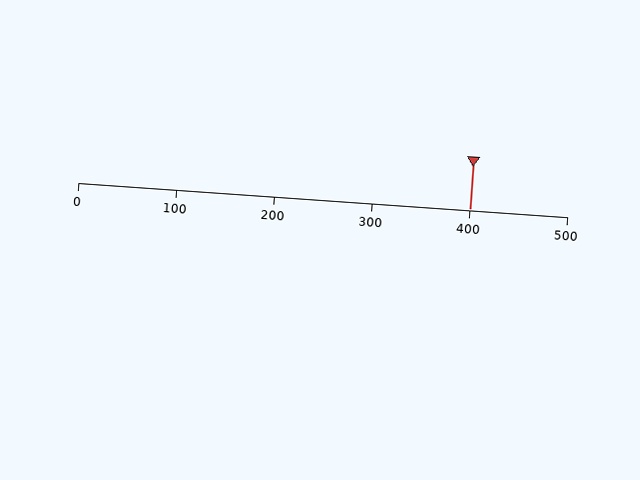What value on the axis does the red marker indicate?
The marker indicates approximately 400.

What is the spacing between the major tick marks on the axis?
The major ticks are spaced 100 apart.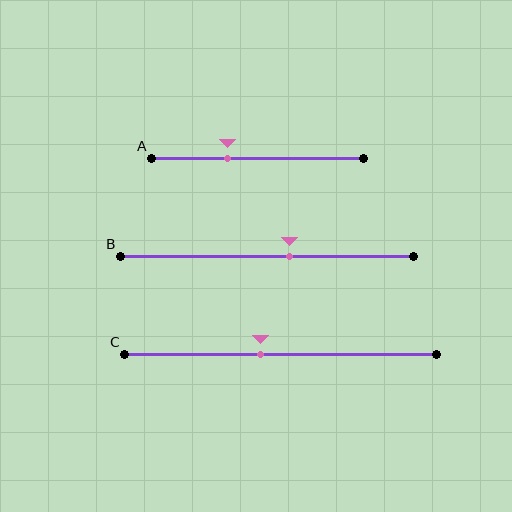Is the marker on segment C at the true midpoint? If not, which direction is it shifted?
No, the marker on segment C is shifted to the left by about 6% of the segment length.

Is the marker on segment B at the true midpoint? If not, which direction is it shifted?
No, the marker on segment B is shifted to the right by about 7% of the segment length.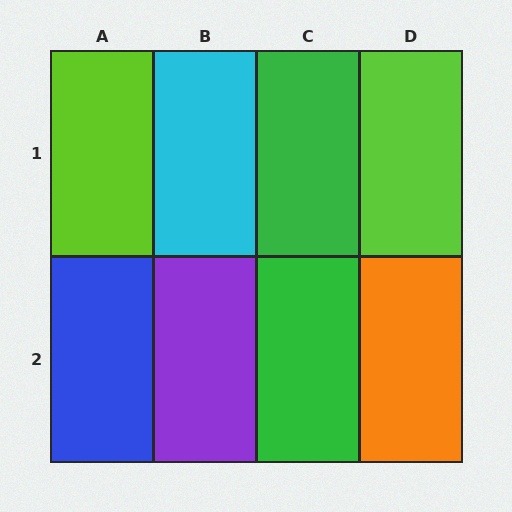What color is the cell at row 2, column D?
Orange.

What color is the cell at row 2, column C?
Green.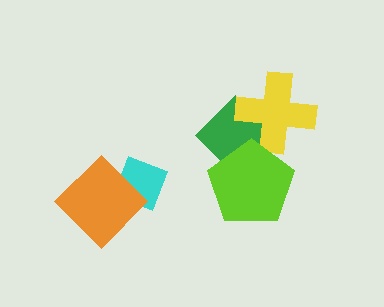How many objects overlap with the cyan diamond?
1 object overlaps with the cyan diamond.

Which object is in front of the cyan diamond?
The orange diamond is in front of the cyan diamond.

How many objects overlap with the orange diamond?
1 object overlaps with the orange diamond.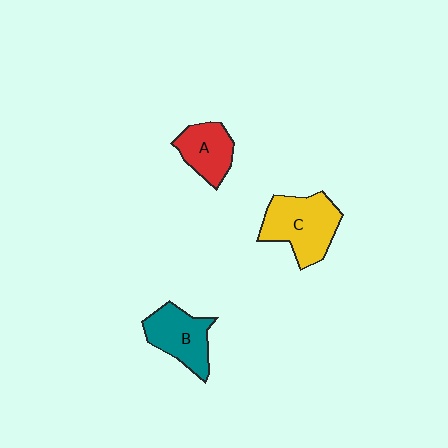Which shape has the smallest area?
Shape A (red).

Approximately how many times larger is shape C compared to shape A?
Approximately 1.6 times.